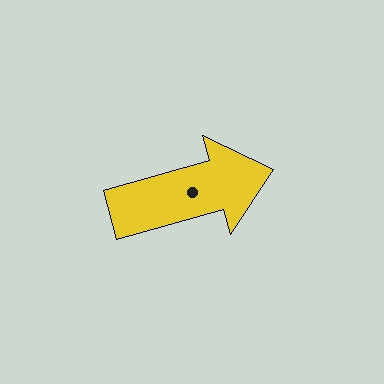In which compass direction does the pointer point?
East.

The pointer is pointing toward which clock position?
Roughly 2 o'clock.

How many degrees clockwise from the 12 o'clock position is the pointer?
Approximately 74 degrees.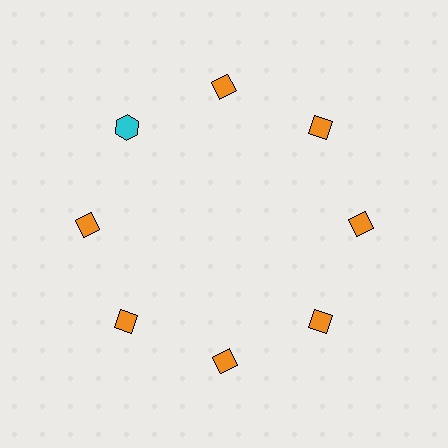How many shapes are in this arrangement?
There are 8 shapes arranged in a ring pattern.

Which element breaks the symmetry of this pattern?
The cyan hexagon at roughly the 10 o'clock position breaks the symmetry. All other shapes are orange diamonds.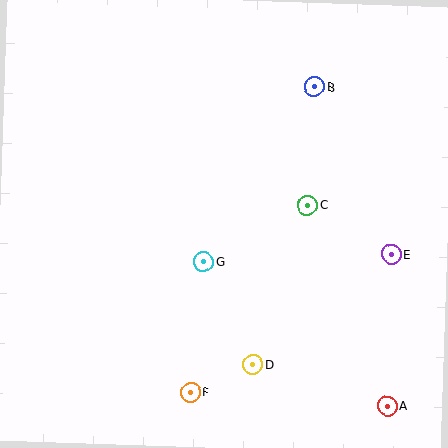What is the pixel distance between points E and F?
The distance between E and F is 243 pixels.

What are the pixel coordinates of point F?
Point F is at (191, 392).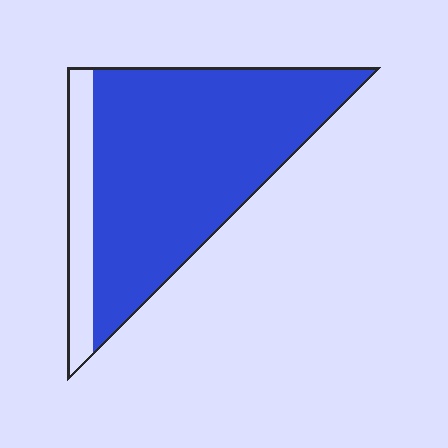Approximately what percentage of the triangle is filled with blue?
Approximately 85%.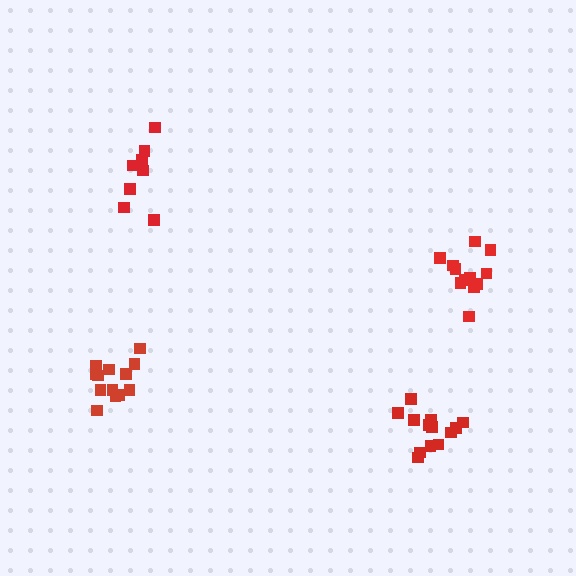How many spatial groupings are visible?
There are 4 spatial groupings.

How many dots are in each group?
Group 1: 12 dots, Group 2: 13 dots, Group 3: 13 dots, Group 4: 8 dots (46 total).